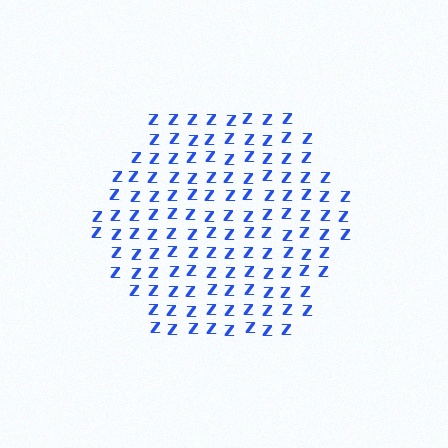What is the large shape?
The large shape is a hexagon.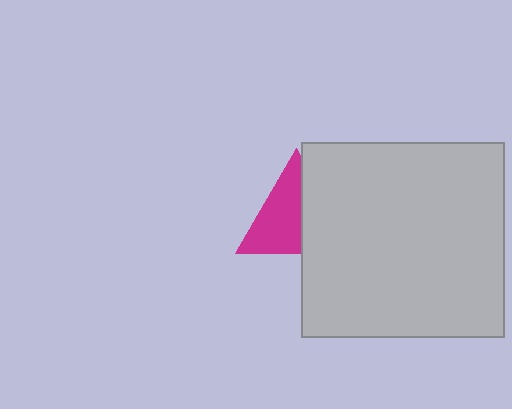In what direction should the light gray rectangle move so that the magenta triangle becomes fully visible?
The light gray rectangle should move right. That is the shortest direction to clear the overlap and leave the magenta triangle fully visible.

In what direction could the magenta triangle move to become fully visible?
The magenta triangle could move left. That would shift it out from behind the light gray rectangle entirely.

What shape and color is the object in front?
The object in front is a light gray rectangle.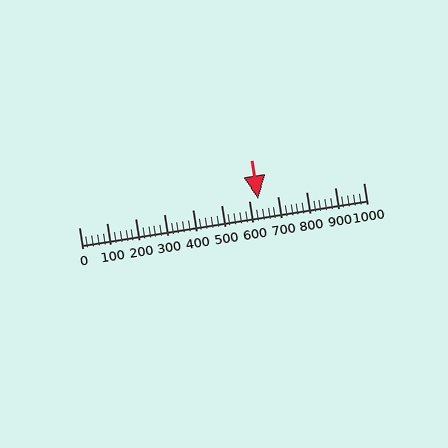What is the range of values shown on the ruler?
The ruler shows values from 0 to 1000.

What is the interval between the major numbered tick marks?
The major tick marks are spaced 100 units apart.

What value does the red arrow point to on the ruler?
The red arrow points to approximately 629.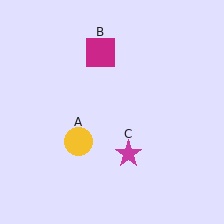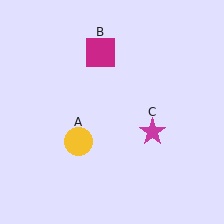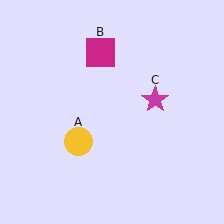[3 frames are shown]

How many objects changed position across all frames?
1 object changed position: magenta star (object C).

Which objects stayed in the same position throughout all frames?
Yellow circle (object A) and magenta square (object B) remained stationary.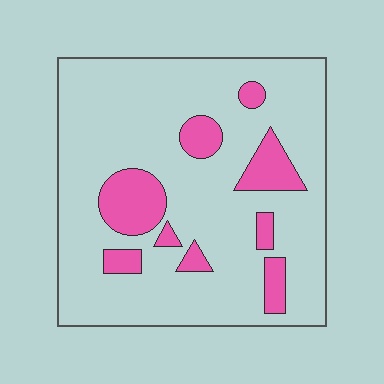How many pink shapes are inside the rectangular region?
9.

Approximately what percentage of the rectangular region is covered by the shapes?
Approximately 15%.